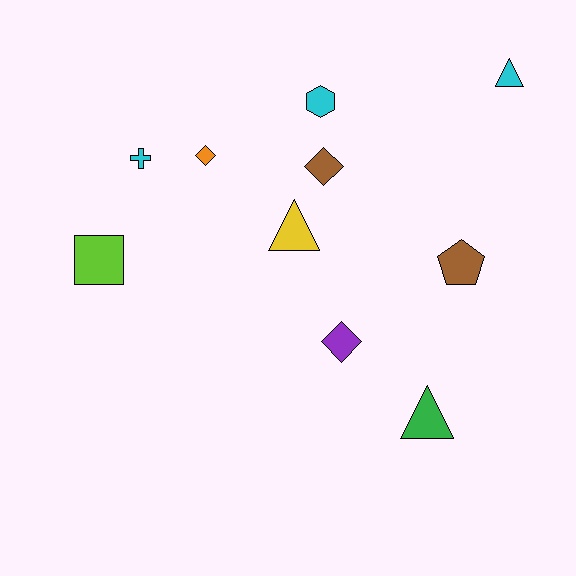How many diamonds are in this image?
There are 3 diamonds.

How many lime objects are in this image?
There is 1 lime object.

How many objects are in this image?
There are 10 objects.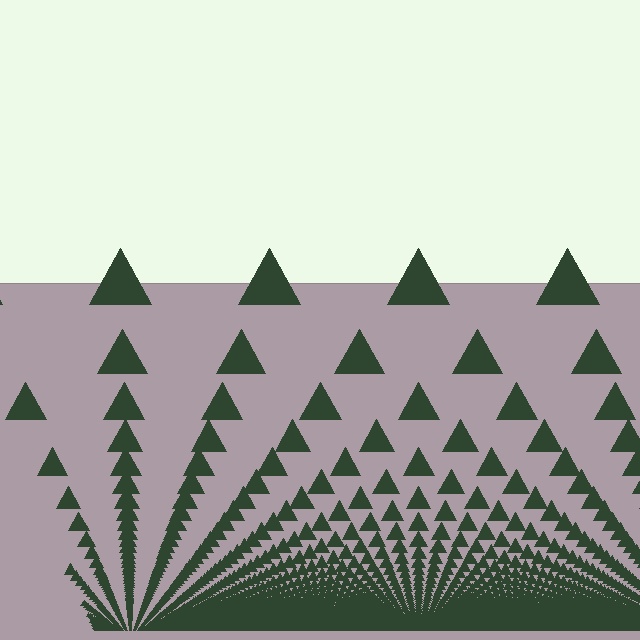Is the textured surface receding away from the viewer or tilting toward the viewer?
The surface appears to tilt toward the viewer. Texture elements get larger and sparser toward the top.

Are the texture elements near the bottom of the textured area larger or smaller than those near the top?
Smaller. The gradient is inverted — elements near the bottom are smaller and denser.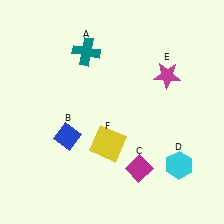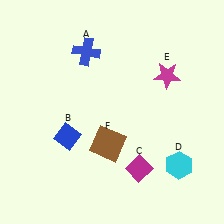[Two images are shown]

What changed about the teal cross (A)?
In Image 1, A is teal. In Image 2, it changed to blue.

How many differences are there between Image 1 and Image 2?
There are 2 differences between the two images.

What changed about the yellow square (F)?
In Image 1, F is yellow. In Image 2, it changed to brown.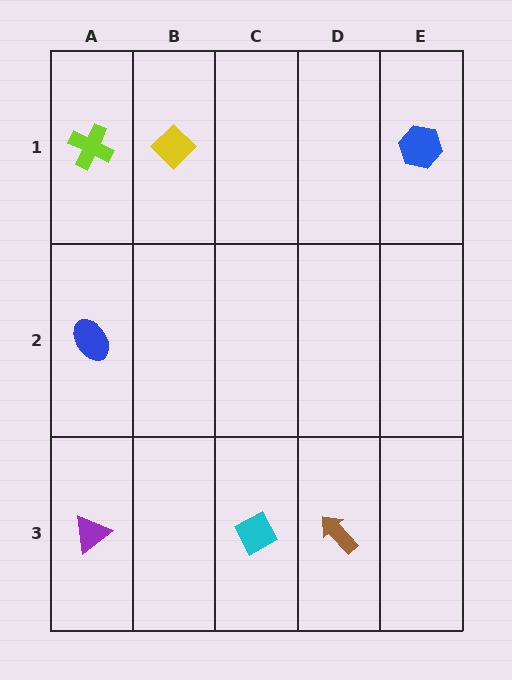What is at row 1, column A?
A lime cross.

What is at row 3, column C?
A cyan diamond.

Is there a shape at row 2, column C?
No, that cell is empty.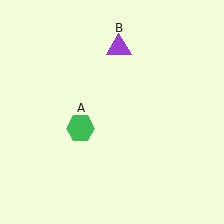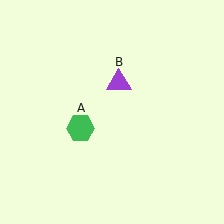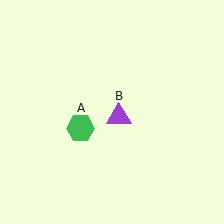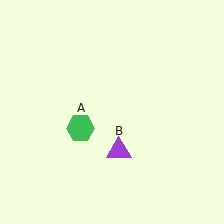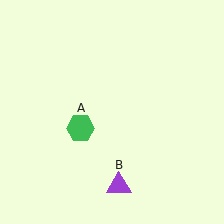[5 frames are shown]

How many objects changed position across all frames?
1 object changed position: purple triangle (object B).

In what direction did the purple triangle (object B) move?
The purple triangle (object B) moved down.